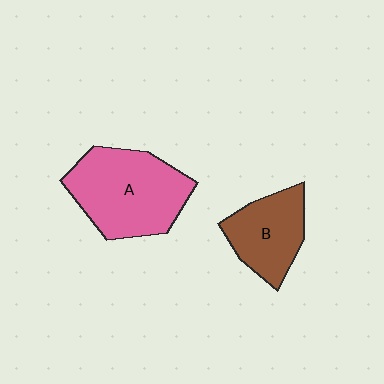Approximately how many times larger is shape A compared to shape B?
Approximately 1.6 times.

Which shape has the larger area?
Shape A (pink).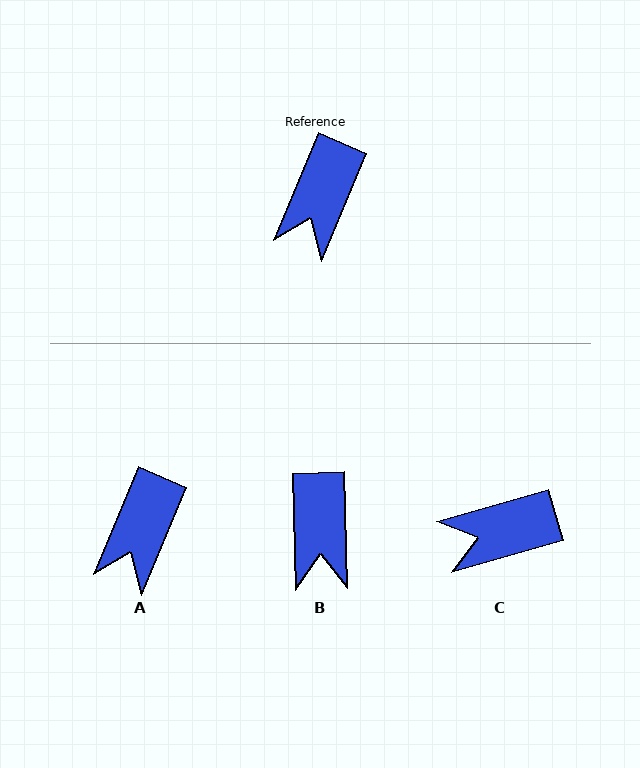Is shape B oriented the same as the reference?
No, it is off by about 24 degrees.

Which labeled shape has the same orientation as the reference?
A.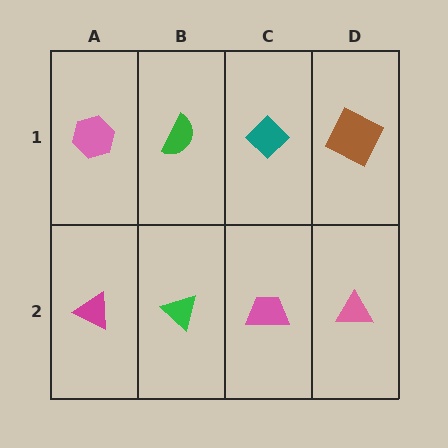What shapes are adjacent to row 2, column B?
A green semicircle (row 1, column B), a magenta triangle (row 2, column A), a pink trapezoid (row 2, column C).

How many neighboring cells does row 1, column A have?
2.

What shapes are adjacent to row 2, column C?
A teal diamond (row 1, column C), a green triangle (row 2, column B), a pink triangle (row 2, column D).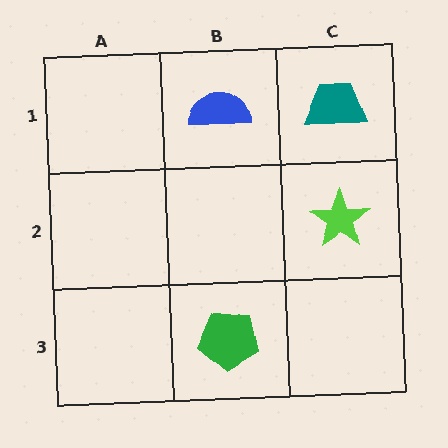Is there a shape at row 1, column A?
No, that cell is empty.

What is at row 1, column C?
A teal trapezoid.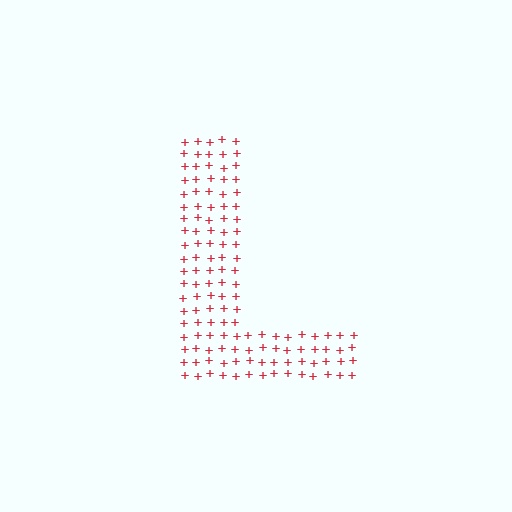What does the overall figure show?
The overall figure shows the letter L.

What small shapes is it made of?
It is made of small plus signs.